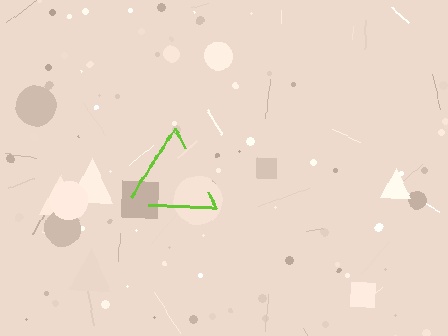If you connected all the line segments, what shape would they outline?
They would outline a triangle.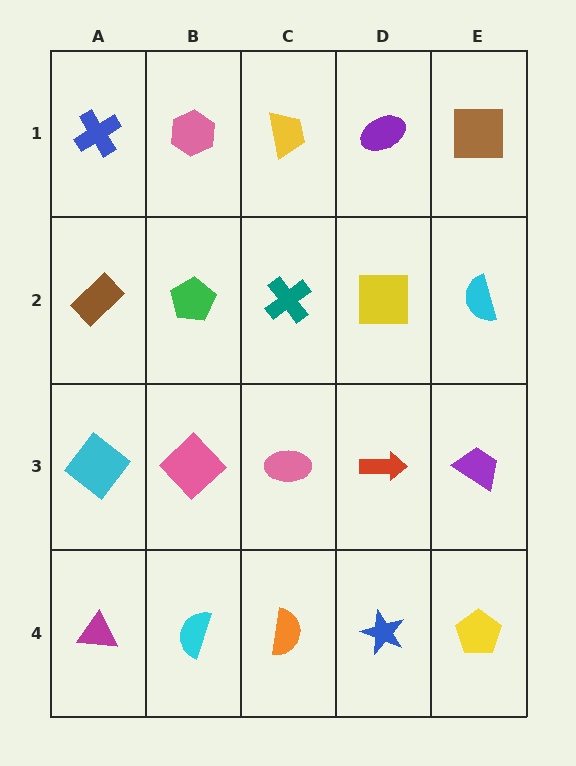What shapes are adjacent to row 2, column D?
A purple ellipse (row 1, column D), a red arrow (row 3, column D), a teal cross (row 2, column C), a cyan semicircle (row 2, column E).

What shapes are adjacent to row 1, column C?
A teal cross (row 2, column C), a pink hexagon (row 1, column B), a purple ellipse (row 1, column D).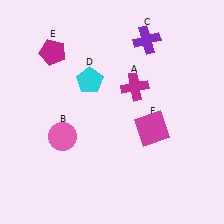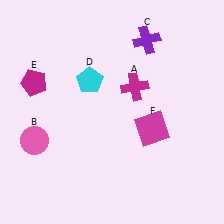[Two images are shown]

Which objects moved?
The objects that moved are: the pink circle (B), the magenta pentagon (E).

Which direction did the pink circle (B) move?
The pink circle (B) moved left.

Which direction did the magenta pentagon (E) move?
The magenta pentagon (E) moved down.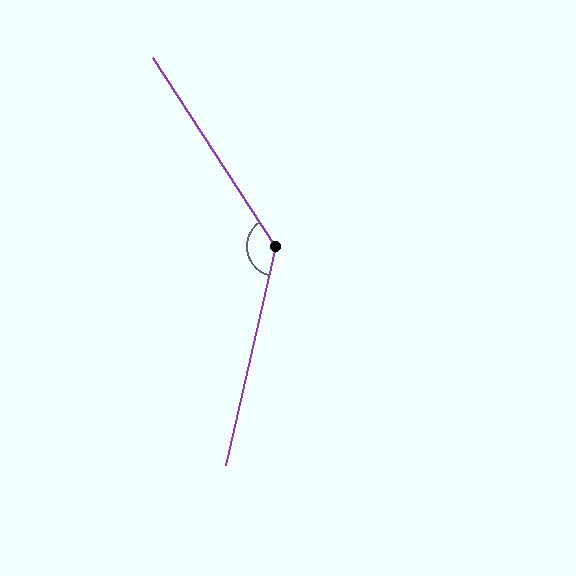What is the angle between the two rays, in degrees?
Approximately 134 degrees.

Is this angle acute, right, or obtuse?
It is obtuse.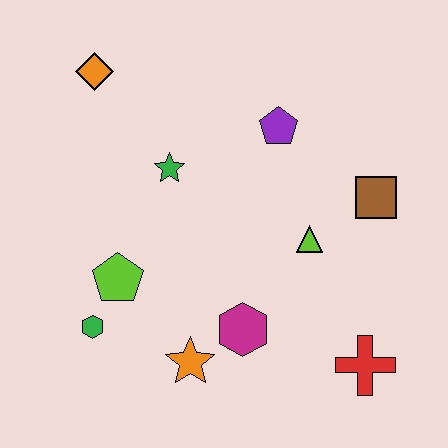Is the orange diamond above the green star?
Yes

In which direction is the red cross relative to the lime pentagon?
The red cross is to the right of the lime pentagon.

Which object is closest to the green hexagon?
The lime pentagon is closest to the green hexagon.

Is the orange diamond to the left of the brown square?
Yes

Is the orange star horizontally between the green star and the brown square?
Yes